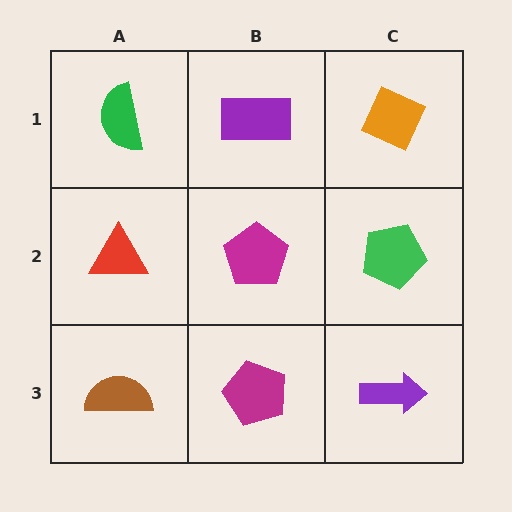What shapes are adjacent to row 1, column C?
A green pentagon (row 2, column C), a purple rectangle (row 1, column B).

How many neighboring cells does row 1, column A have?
2.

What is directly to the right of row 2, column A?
A magenta pentagon.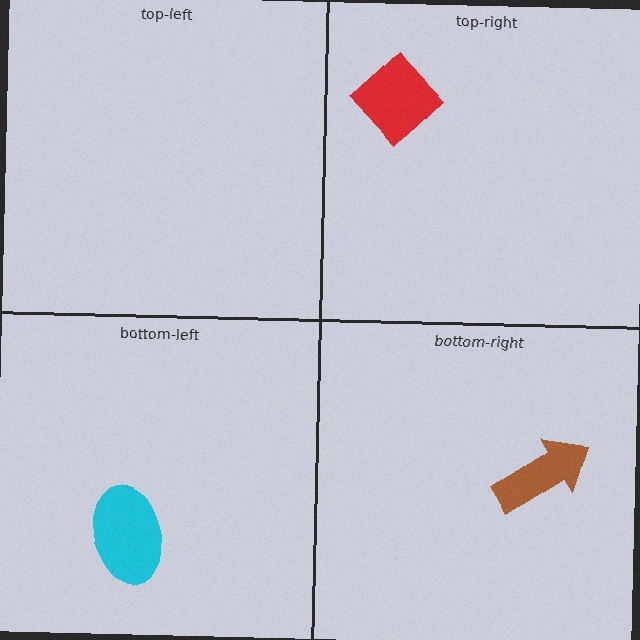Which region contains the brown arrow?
The bottom-right region.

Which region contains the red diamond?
The top-right region.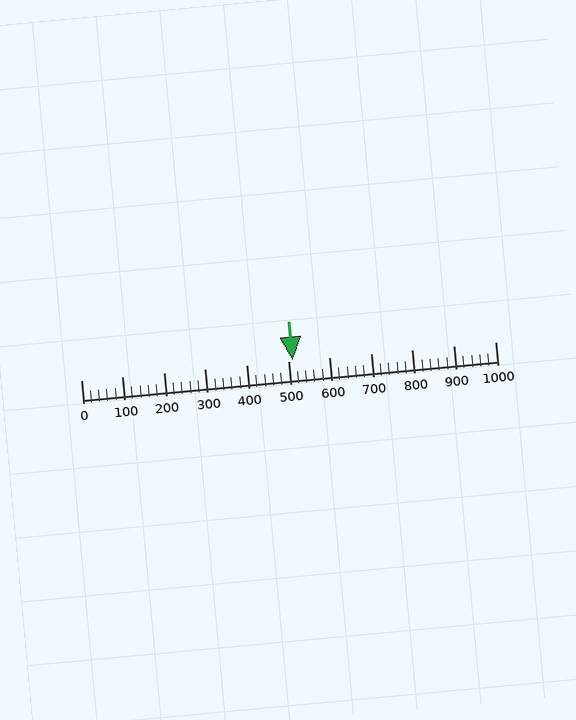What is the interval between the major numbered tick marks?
The major tick marks are spaced 100 units apart.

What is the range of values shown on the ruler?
The ruler shows values from 0 to 1000.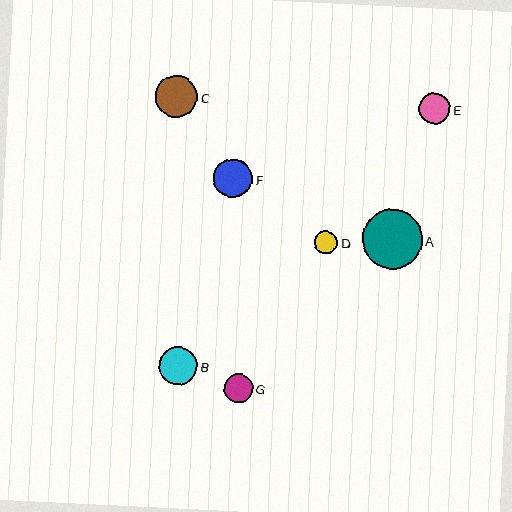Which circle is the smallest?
Circle D is the smallest with a size of approximately 23 pixels.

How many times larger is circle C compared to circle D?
Circle C is approximately 1.8 times the size of circle D.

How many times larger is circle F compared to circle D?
Circle F is approximately 1.7 times the size of circle D.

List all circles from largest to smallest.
From largest to smallest: A, C, F, B, E, G, D.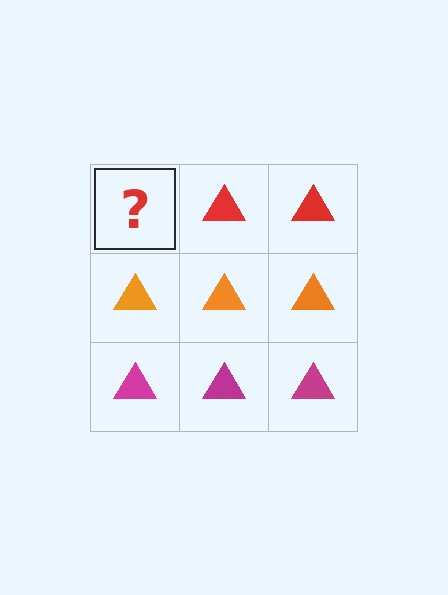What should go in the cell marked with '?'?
The missing cell should contain a red triangle.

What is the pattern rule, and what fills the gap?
The rule is that each row has a consistent color. The gap should be filled with a red triangle.